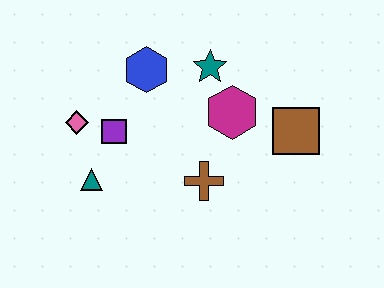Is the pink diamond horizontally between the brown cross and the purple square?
No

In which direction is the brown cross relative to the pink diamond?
The brown cross is to the right of the pink diamond.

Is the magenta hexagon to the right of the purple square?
Yes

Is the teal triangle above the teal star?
No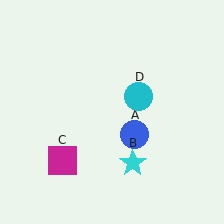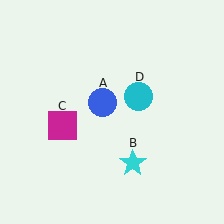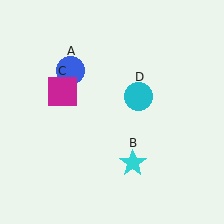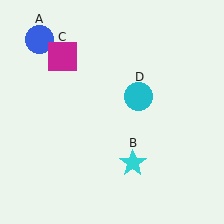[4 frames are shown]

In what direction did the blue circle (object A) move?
The blue circle (object A) moved up and to the left.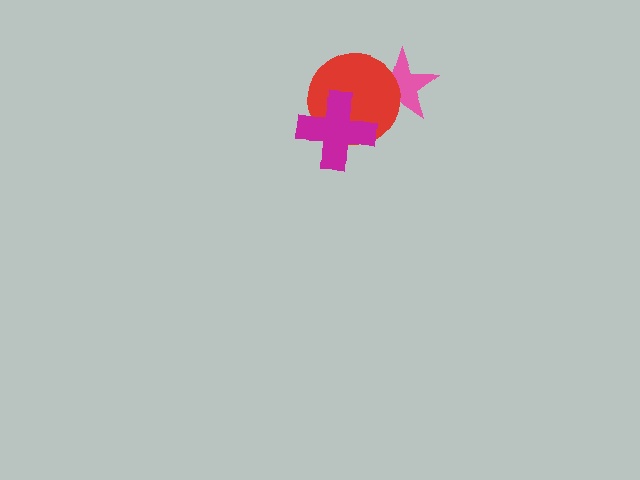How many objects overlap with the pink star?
1 object overlaps with the pink star.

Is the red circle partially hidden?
Yes, it is partially covered by another shape.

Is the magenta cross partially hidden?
No, no other shape covers it.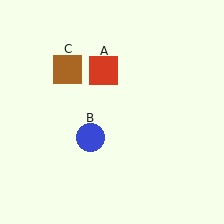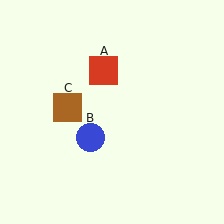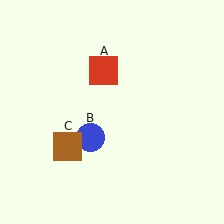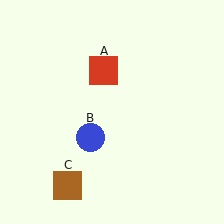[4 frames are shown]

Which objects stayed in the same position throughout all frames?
Red square (object A) and blue circle (object B) remained stationary.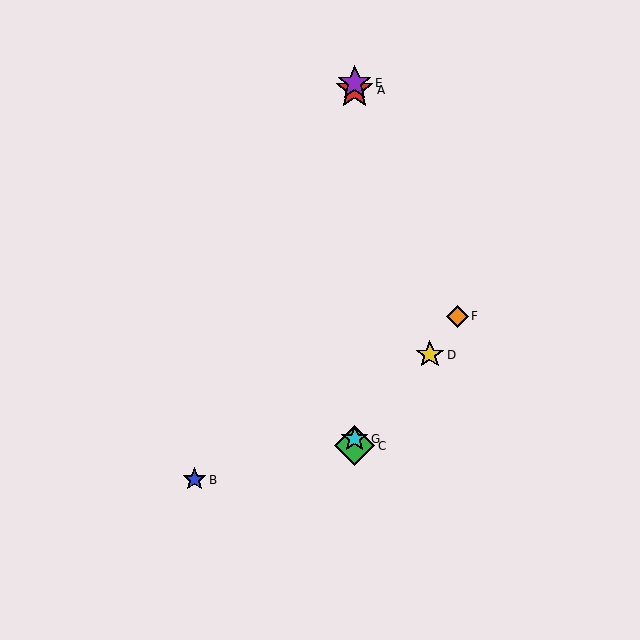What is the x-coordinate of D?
Object D is at x≈430.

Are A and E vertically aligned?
Yes, both are at x≈355.